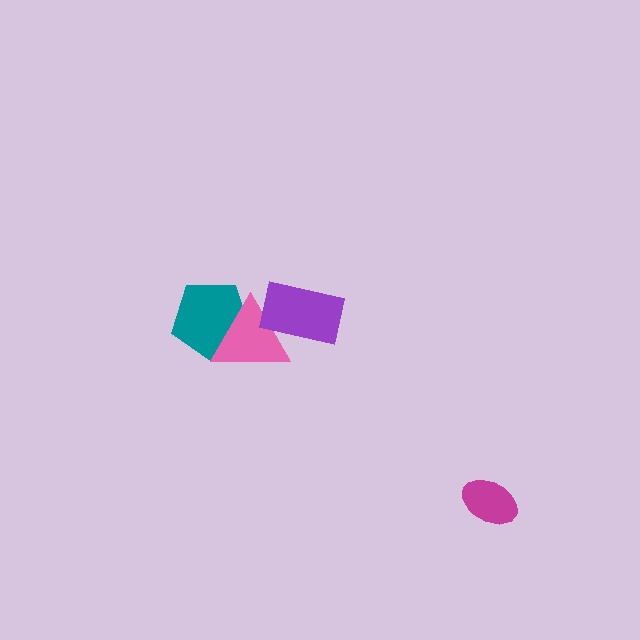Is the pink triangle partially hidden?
Yes, it is partially covered by another shape.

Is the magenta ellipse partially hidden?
No, no other shape covers it.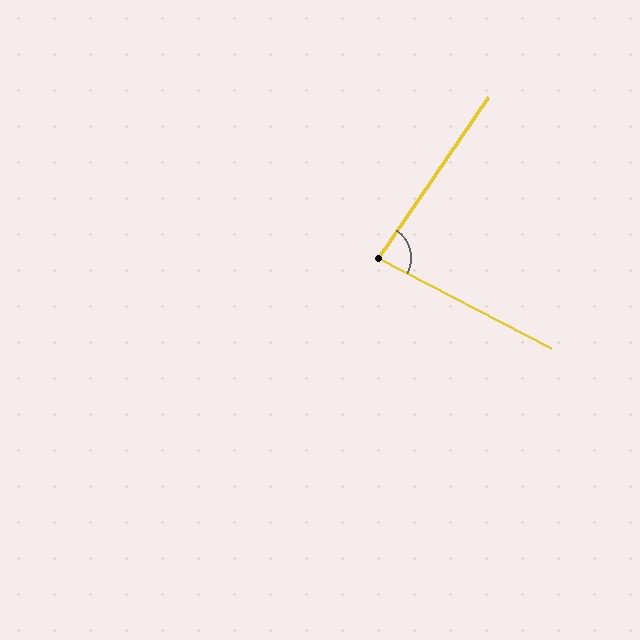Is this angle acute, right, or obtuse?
It is acute.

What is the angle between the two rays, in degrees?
Approximately 83 degrees.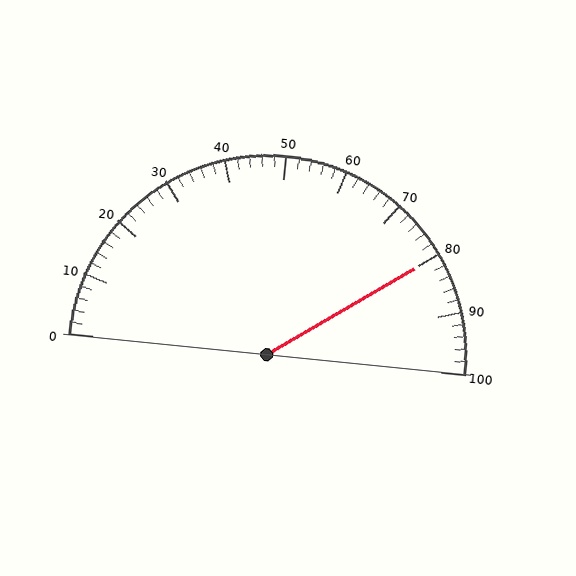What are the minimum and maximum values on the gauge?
The gauge ranges from 0 to 100.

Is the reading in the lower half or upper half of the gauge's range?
The reading is in the upper half of the range (0 to 100).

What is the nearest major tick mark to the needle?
The nearest major tick mark is 80.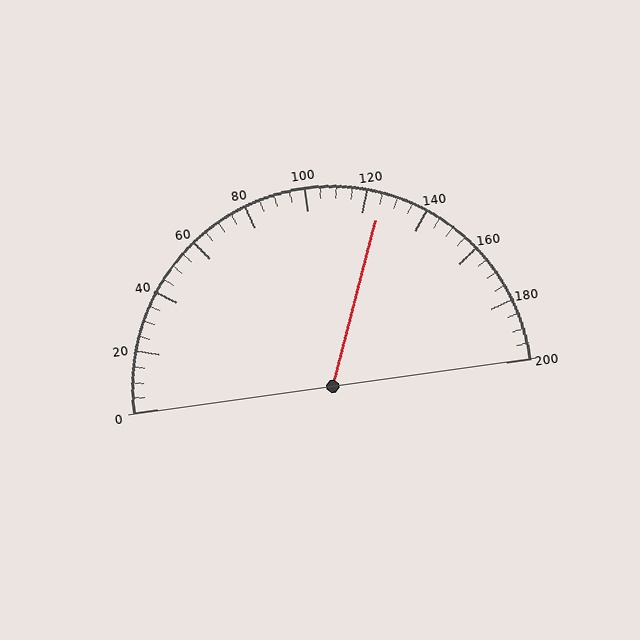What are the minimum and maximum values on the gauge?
The gauge ranges from 0 to 200.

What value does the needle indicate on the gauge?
The needle indicates approximately 125.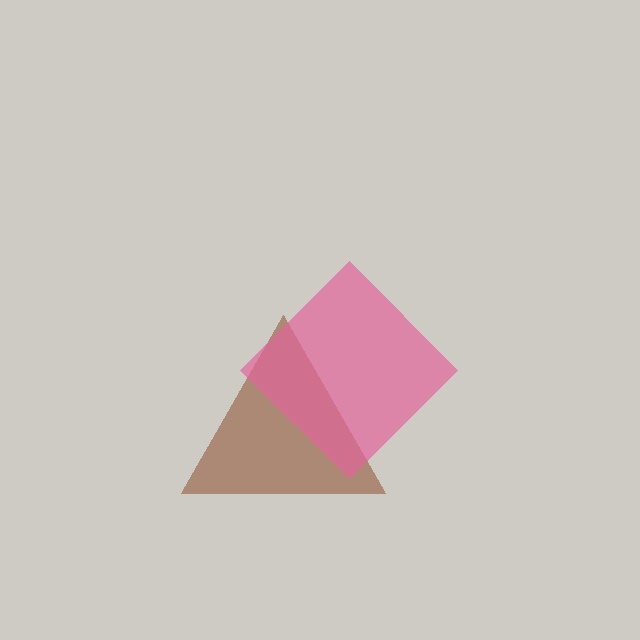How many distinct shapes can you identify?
There are 2 distinct shapes: a brown triangle, a pink diamond.